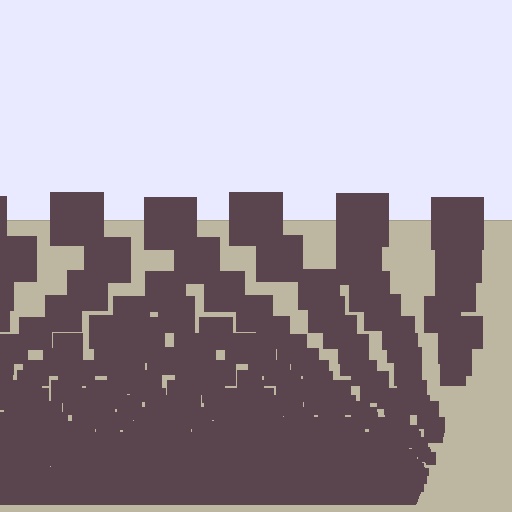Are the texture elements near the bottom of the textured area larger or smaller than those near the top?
Smaller. The gradient is inverted — elements near the bottom are smaller and denser.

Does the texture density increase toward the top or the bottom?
Density increases toward the bottom.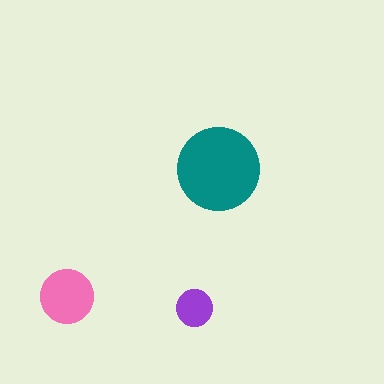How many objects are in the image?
There are 3 objects in the image.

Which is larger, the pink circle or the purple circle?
The pink one.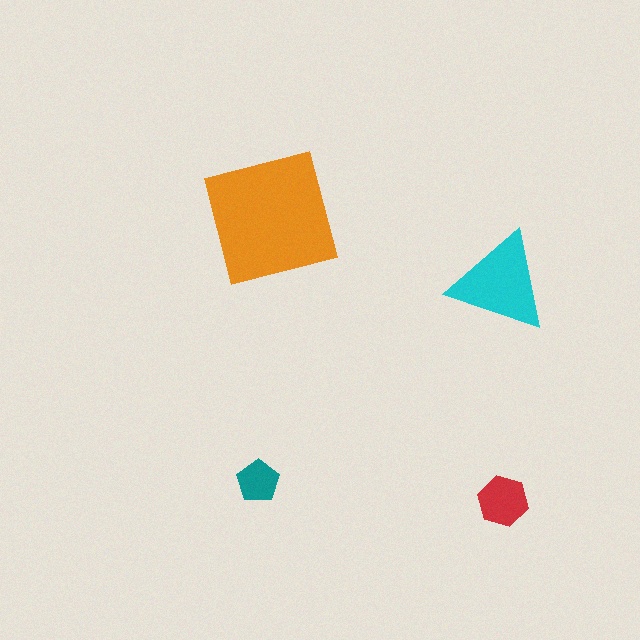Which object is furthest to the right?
The red hexagon is rightmost.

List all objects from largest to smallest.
The orange square, the cyan triangle, the red hexagon, the teal pentagon.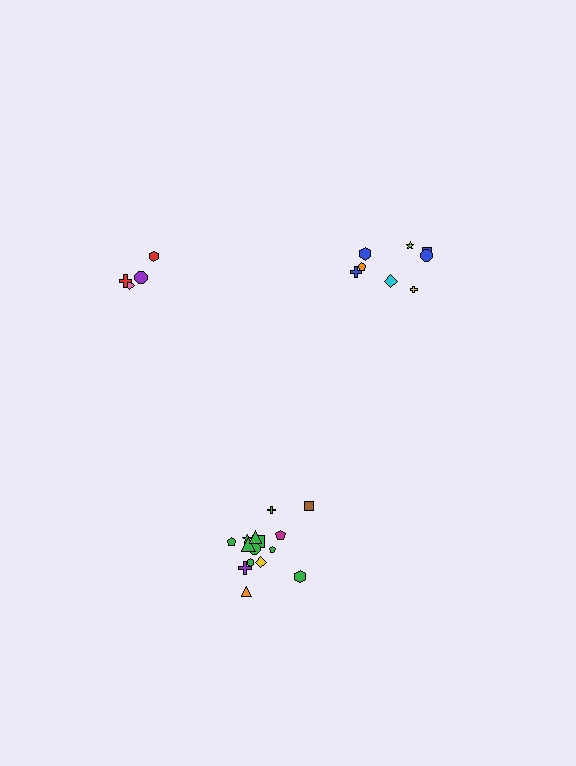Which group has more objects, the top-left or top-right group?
The top-right group.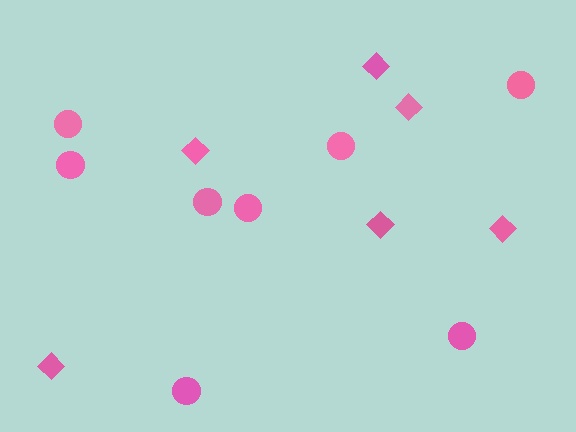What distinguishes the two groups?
There are 2 groups: one group of diamonds (6) and one group of circles (8).